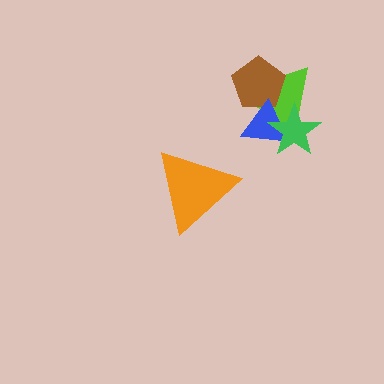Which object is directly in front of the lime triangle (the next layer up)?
The brown pentagon is directly in front of the lime triangle.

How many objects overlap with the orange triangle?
0 objects overlap with the orange triangle.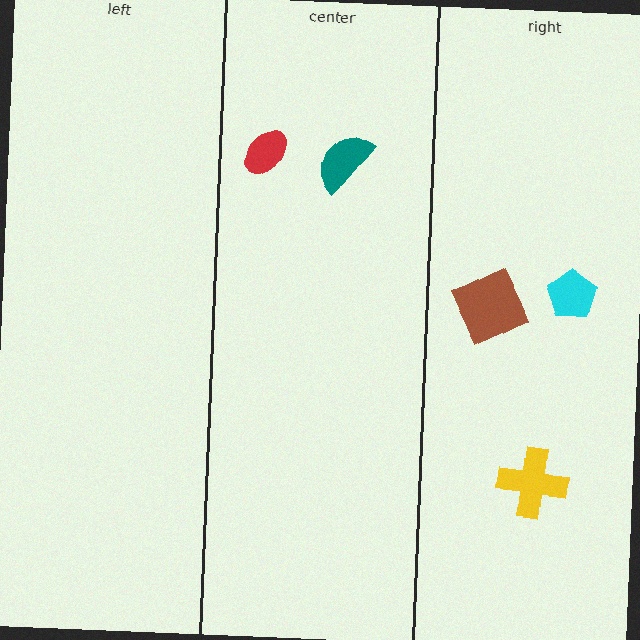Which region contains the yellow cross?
The right region.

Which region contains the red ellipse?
The center region.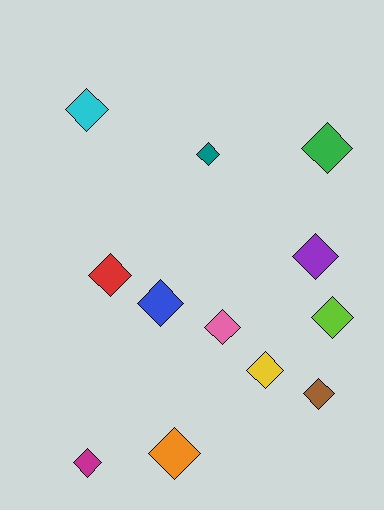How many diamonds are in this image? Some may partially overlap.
There are 12 diamonds.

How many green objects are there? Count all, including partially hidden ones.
There is 1 green object.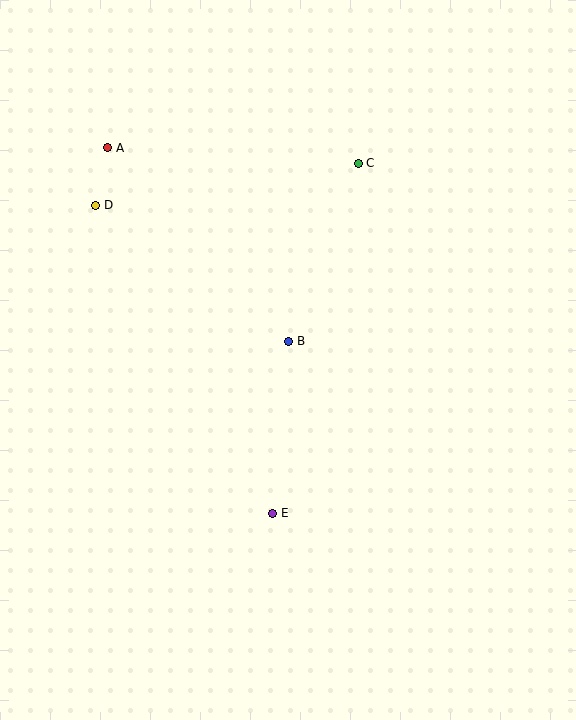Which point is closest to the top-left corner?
Point A is closest to the top-left corner.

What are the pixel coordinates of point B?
Point B is at (289, 341).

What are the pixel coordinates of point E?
Point E is at (273, 513).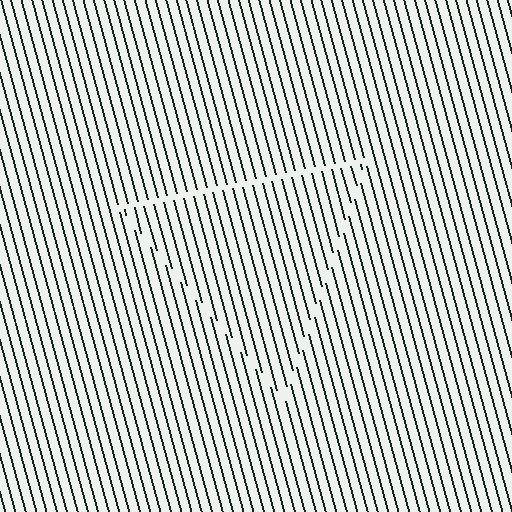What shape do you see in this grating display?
An illusory triangle. The interior of the shape contains the same grating, shifted by half a period — the contour is defined by the phase discontinuity where line-ends from the inner and outer gratings abut.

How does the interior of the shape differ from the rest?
The interior of the shape contains the same grating, shifted by half a period — the contour is defined by the phase discontinuity where line-ends from the inner and outer gratings abut.